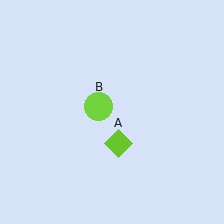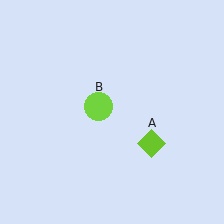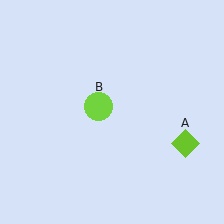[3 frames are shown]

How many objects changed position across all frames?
1 object changed position: lime diamond (object A).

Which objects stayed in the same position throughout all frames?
Lime circle (object B) remained stationary.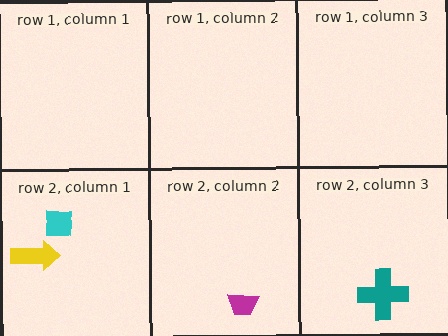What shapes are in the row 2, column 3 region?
The teal cross.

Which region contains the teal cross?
The row 2, column 3 region.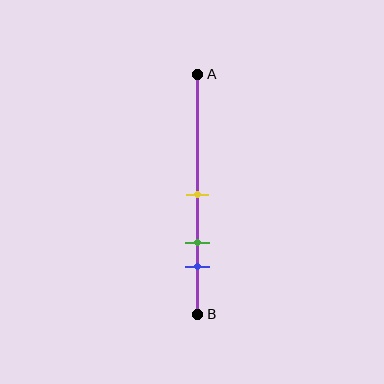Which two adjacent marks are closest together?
The green and blue marks are the closest adjacent pair.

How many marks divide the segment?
There are 3 marks dividing the segment.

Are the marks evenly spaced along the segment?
Yes, the marks are approximately evenly spaced.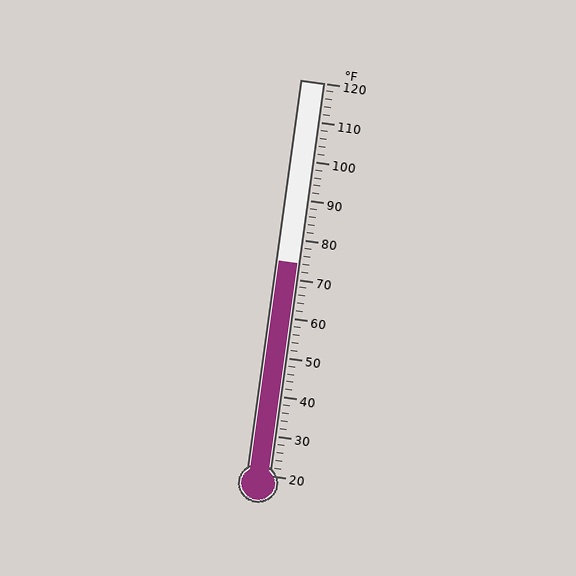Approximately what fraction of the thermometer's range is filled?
The thermometer is filled to approximately 55% of its range.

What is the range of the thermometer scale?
The thermometer scale ranges from 20°F to 120°F.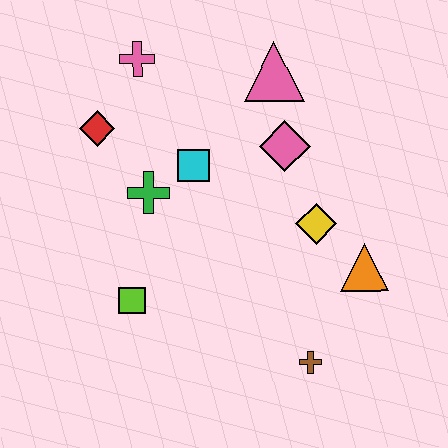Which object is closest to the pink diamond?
The pink triangle is closest to the pink diamond.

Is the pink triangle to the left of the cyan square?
No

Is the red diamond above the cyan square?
Yes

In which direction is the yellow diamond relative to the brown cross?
The yellow diamond is above the brown cross.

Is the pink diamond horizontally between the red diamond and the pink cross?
No